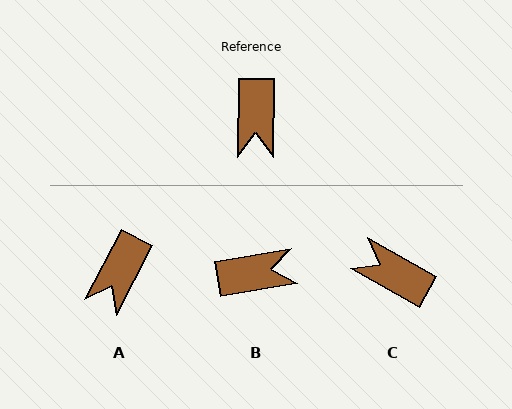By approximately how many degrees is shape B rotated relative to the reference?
Approximately 101 degrees counter-clockwise.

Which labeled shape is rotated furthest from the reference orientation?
C, about 118 degrees away.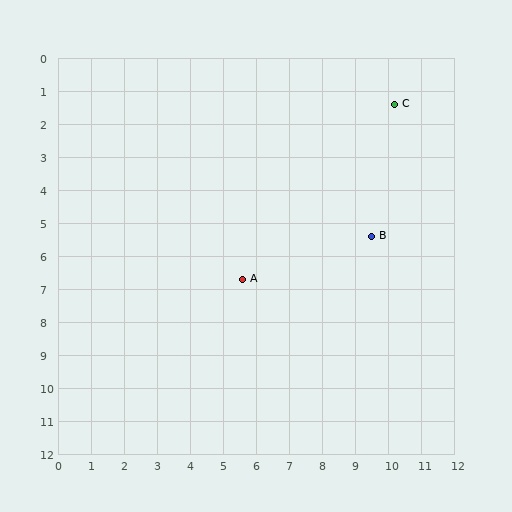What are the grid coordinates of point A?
Point A is at approximately (5.6, 6.7).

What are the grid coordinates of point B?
Point B is at approximately (9.5, 5.4).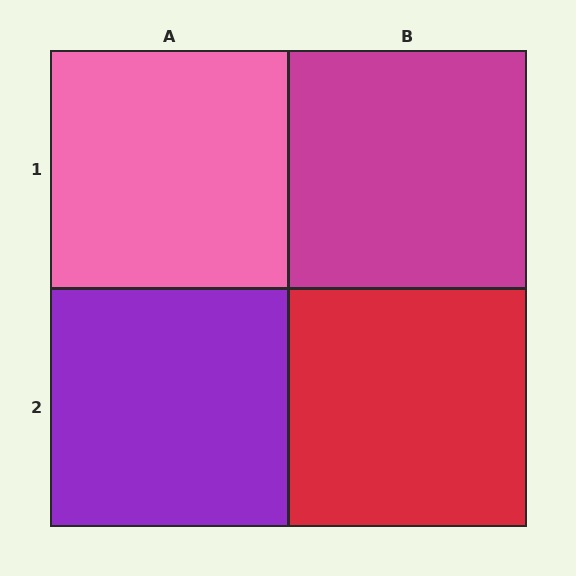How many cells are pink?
1 cell is pink.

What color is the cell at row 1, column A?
Pink.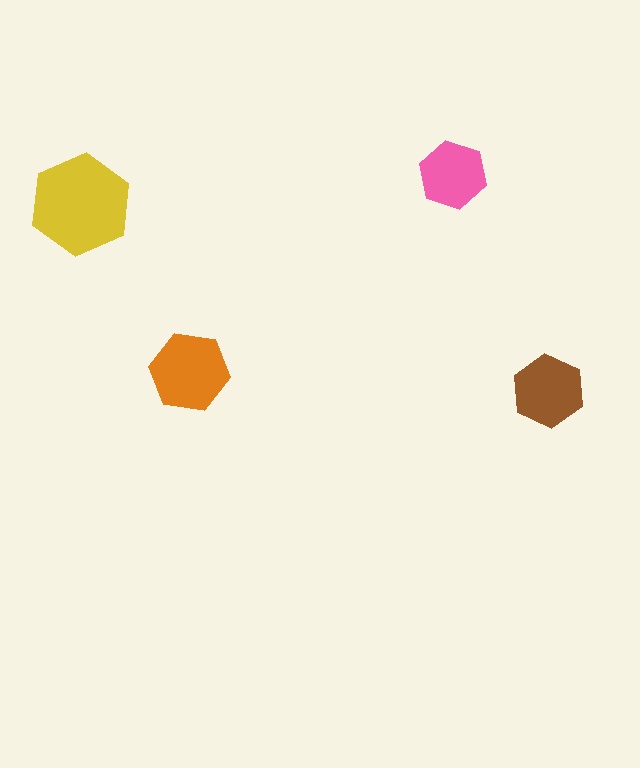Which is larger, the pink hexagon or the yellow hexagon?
The yellow one.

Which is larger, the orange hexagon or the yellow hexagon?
The yellow one.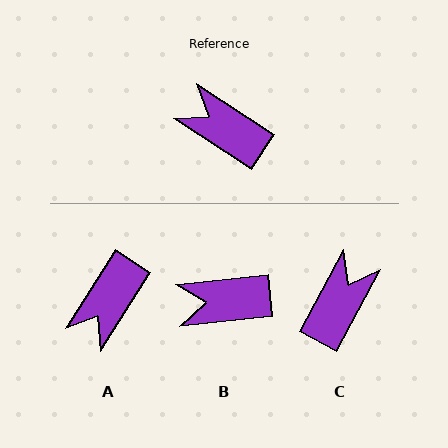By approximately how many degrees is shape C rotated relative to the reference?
Approximately 86 degrees clockwise.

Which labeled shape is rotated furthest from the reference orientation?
A, about 91 degrees away.